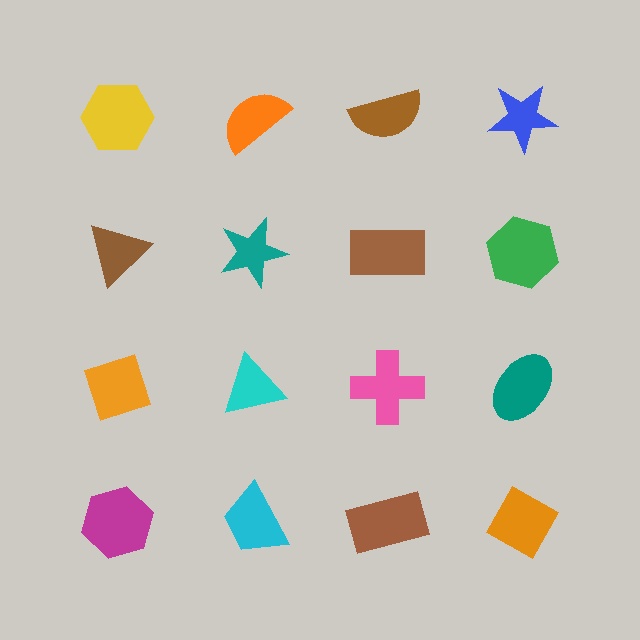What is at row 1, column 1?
A yellow hexagon.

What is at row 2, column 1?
A brown triangle.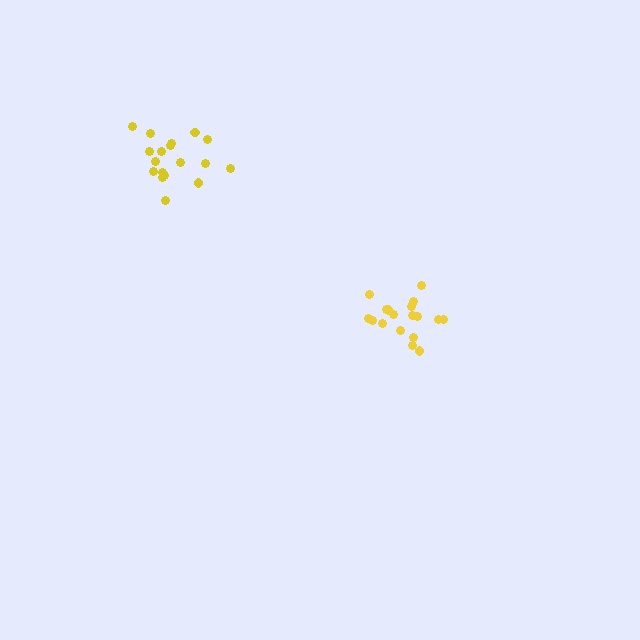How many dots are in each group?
Group 1: 18 dots, Group 2: 18 dots (36 total).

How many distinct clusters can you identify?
There are 2 distinct clusters.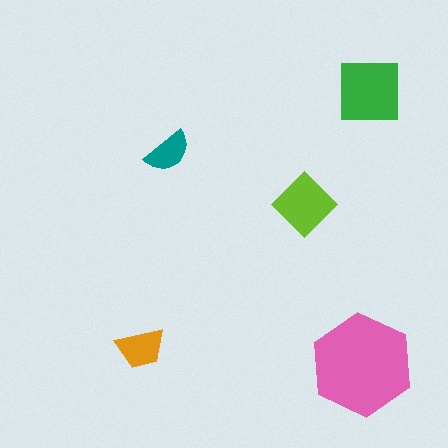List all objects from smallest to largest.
The teal semicircle, the orange trapezoid, the lime diamond, the green square, the pink hexagon.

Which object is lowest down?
The pink hexagon is bottommost.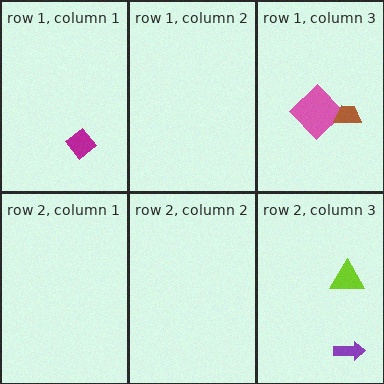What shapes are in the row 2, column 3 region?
The lime triangle, the purple arrow.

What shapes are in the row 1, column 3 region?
The pink diamond, the brown trapezoid.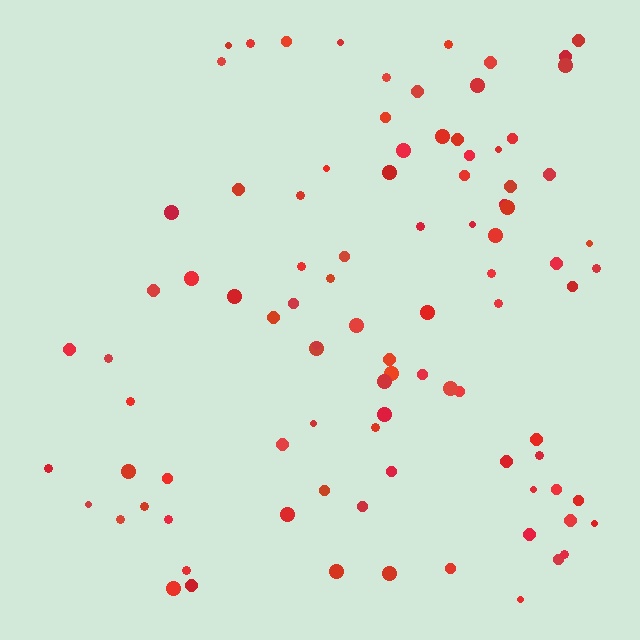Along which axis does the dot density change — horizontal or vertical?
Horizontal.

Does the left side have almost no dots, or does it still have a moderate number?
Still a moderate number, just noticeably fewer than the right.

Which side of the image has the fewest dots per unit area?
The left.